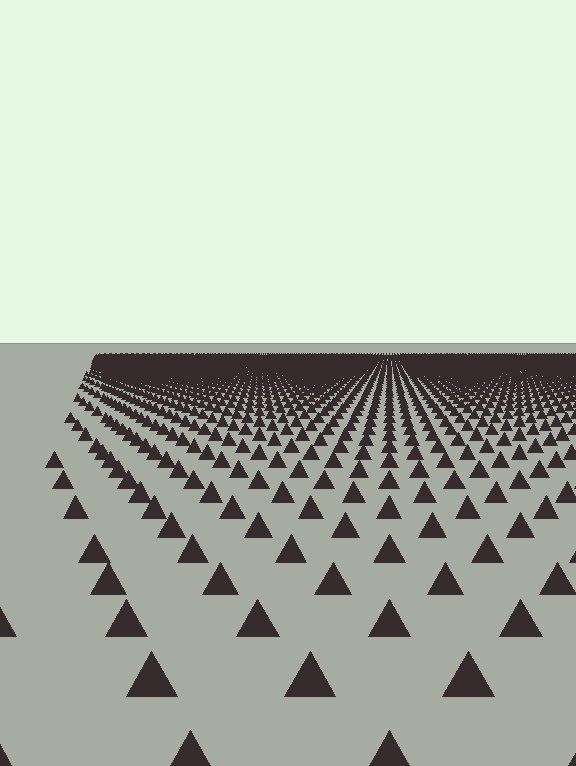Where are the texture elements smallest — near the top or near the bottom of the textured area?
Near the top.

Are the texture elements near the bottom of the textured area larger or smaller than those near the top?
Larger. Near the bottom, elements are closer to the viewer and appear at a bigger on-screen size.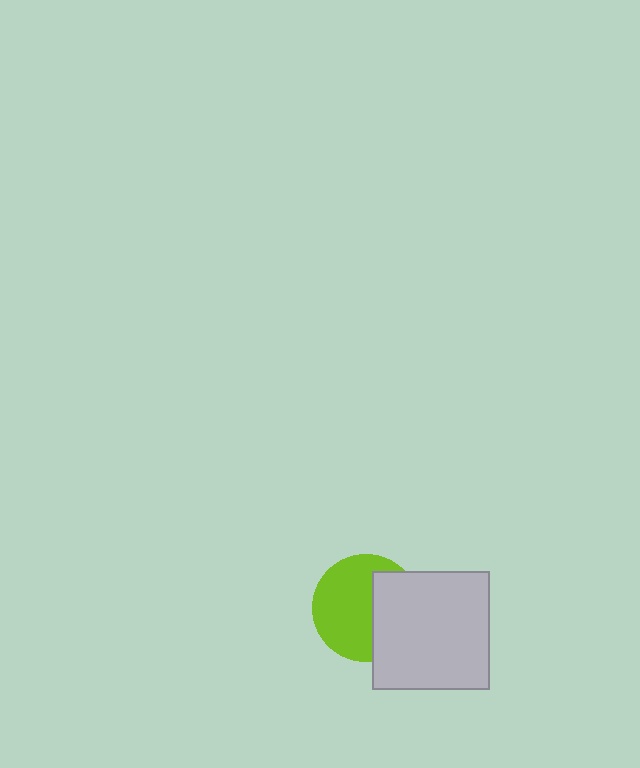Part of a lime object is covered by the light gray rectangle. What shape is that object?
It is a circle.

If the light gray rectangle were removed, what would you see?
You would see the complete lime circle.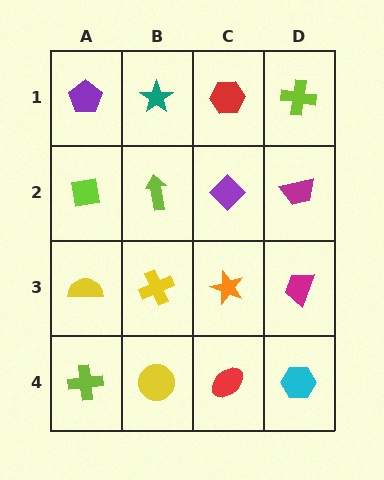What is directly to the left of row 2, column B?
A lime square.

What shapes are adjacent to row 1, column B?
A lime arrow (row 2, column B), a purple pentagon (row 1, column A), a red hexagon (row 1, column C).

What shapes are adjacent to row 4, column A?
A yellow semicircle (row 3, column A), a yellow circle (row 4, column B).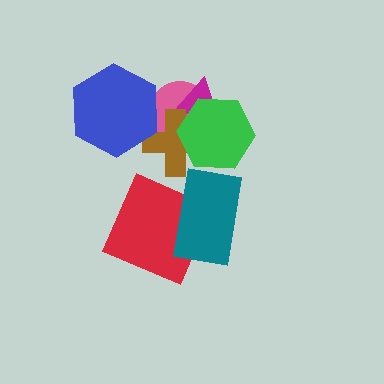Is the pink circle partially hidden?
Yes, it is partially covered by another shape.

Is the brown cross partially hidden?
Yes, it is partially covered by another shape.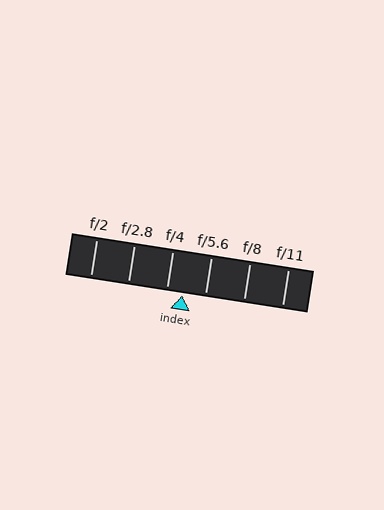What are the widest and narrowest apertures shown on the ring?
The widest aperture shown is f/2 and the narrowest is f/11.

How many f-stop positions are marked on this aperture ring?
There are 6 f-stop positions marked.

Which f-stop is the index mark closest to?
The index mark is closest to f/4.